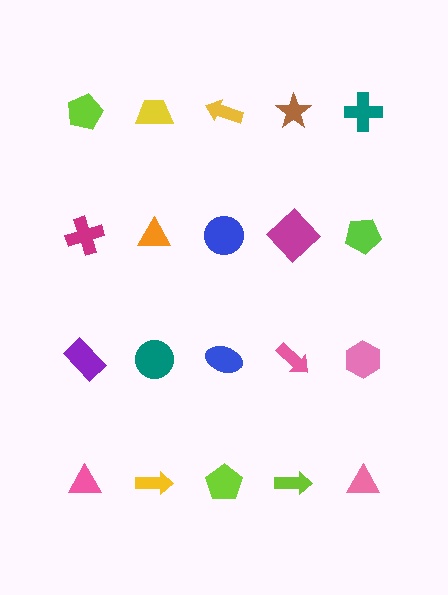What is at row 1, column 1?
A lime pentagon.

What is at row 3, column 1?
A purple rectangle.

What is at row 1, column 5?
A teal cross.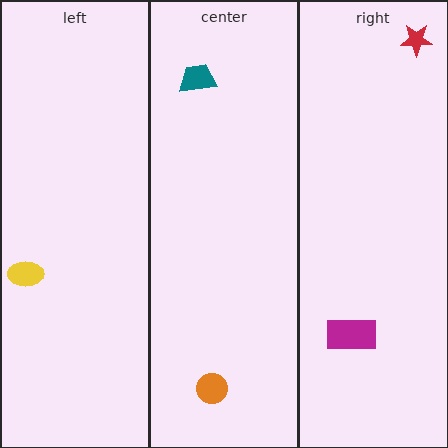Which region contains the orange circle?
The center region.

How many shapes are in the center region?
2.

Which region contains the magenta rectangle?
The right region.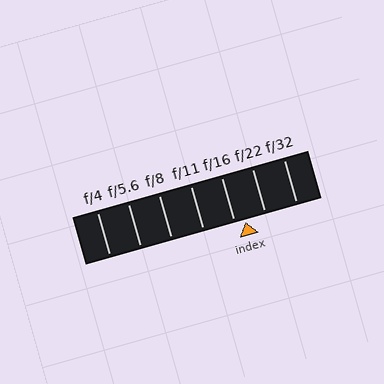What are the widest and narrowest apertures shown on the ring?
The widest aperture shown is f/4 and the narrowest is f/32.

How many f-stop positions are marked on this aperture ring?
There are 7 f-stop positions marked.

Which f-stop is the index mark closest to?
The index mark is closest to f/16.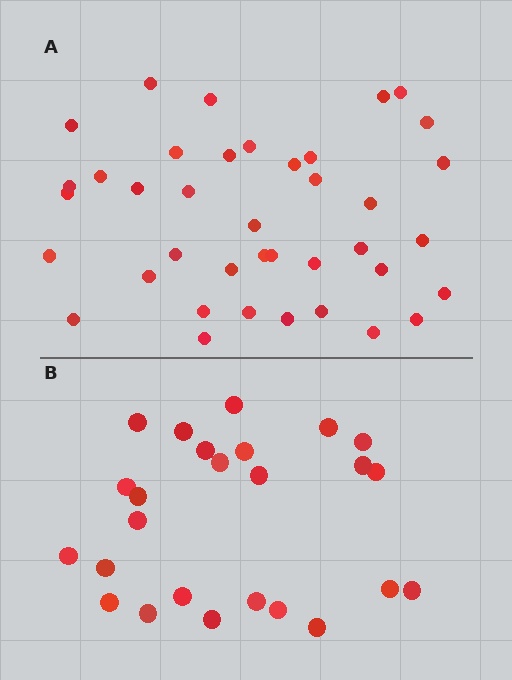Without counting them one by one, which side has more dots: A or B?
Region A (the top region) has more dots.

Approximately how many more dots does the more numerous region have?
Region A has approximately 15 more dots than region B.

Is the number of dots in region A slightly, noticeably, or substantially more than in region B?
Region A has substantially more. The ratio is roughly 1.6 to 1.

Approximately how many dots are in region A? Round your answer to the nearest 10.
About 40 dots. (The exact count is 39, which rounds to 40.)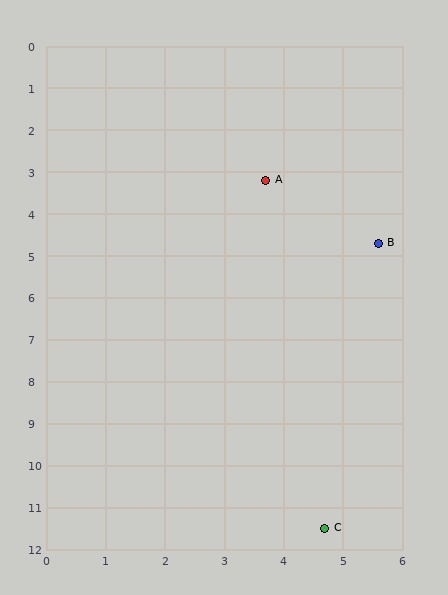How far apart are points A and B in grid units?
Points A and B are about 2.4 grid units apart.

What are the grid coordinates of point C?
Point C is at approximately (4.7, 11.5).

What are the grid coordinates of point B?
Point B is at approximately (5.6, 4.7).